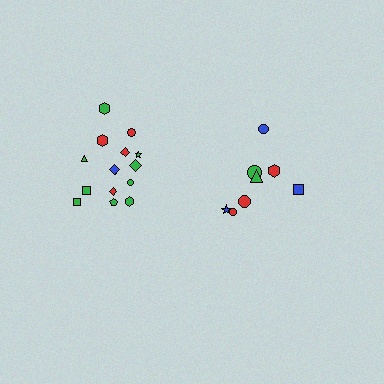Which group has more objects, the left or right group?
The left group.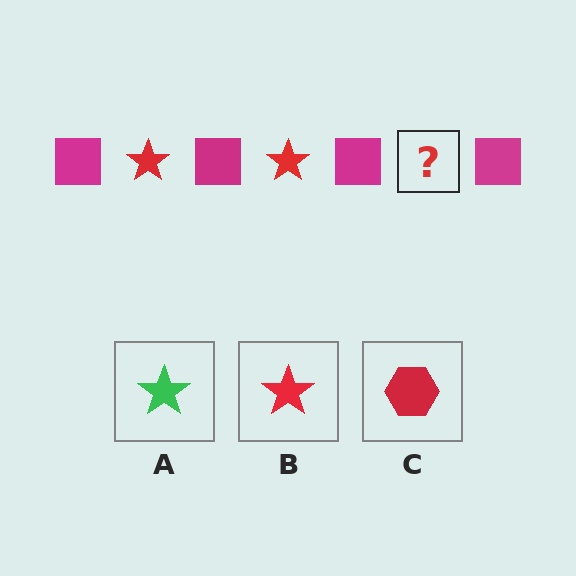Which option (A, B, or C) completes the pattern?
B.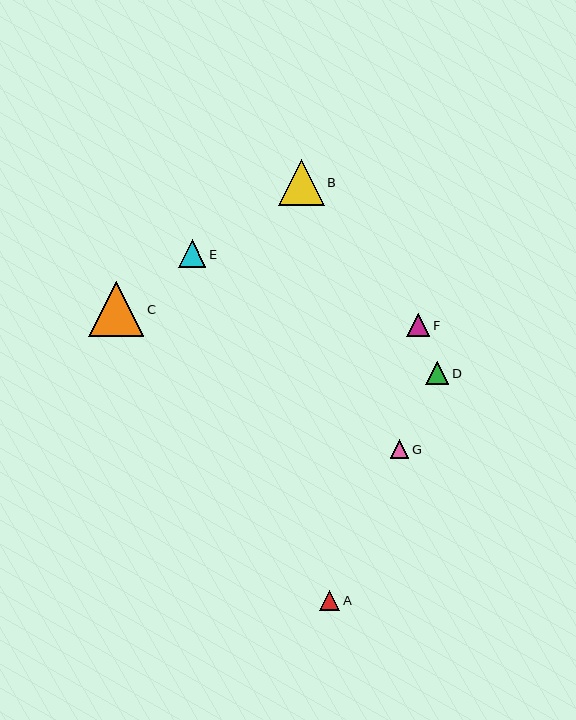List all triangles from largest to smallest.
From largest to smallest: C, B, E, F, D, A, G.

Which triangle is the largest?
Triangle C is the largest with a size of approximately 55 pixels.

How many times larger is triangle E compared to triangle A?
Triangle E is approximately 1.4 times the size of triangle A.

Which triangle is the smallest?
Triangle G is the smallest with a size of approximately 19 pixels.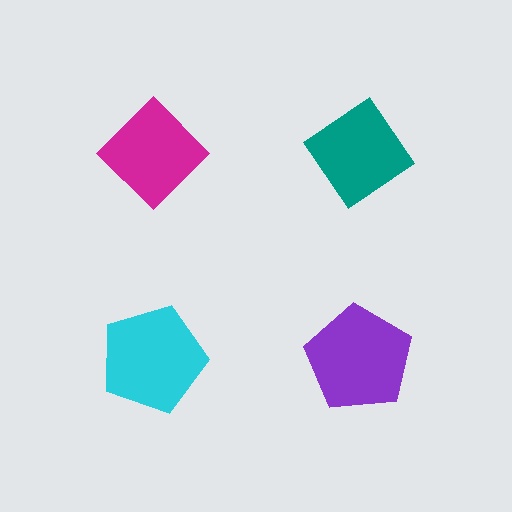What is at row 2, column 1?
A cyan pentagon.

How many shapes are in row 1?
2 shapes.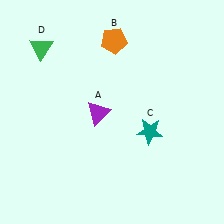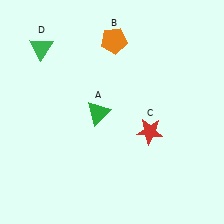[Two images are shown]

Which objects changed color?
A changed from purple to green. C changed from teal to red.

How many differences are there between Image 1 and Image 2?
There are 2 differences between the two images.